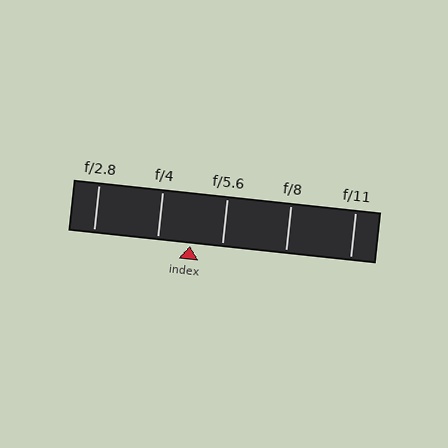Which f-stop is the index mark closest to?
The index mark is closest to f/5.6.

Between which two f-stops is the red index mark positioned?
The index mark is between f/4 and f/5.6.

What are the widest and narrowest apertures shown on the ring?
The widest aperture shown is f/2.8 and the narrowest is f/11.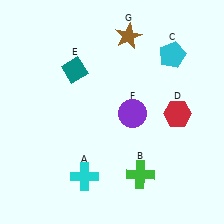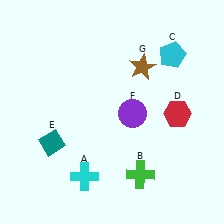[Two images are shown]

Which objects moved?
The objects that moved are: the teal diamond (E), the brown star (G).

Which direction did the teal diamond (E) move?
The teal diamond (E) moved down.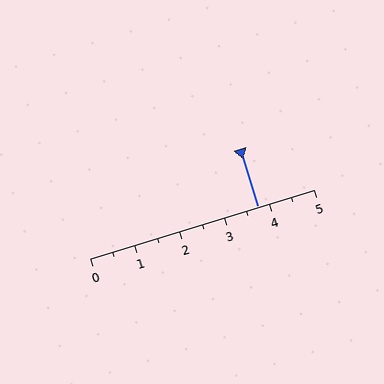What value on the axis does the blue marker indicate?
The marker indicates approximately 3.8.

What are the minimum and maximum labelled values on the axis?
The axis runs from 0 to 5.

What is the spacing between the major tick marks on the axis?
The major ticks are spaced 1 apart.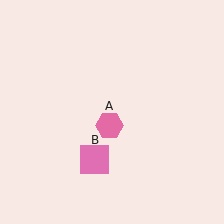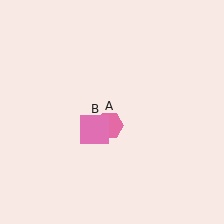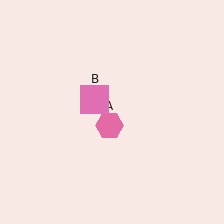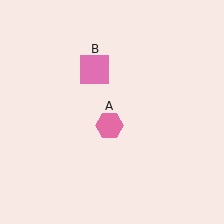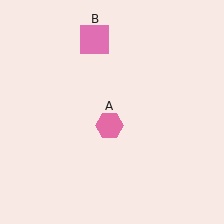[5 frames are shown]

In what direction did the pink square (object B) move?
The pink square (object B) moved up.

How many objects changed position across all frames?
1 object changed position: pink square (object B).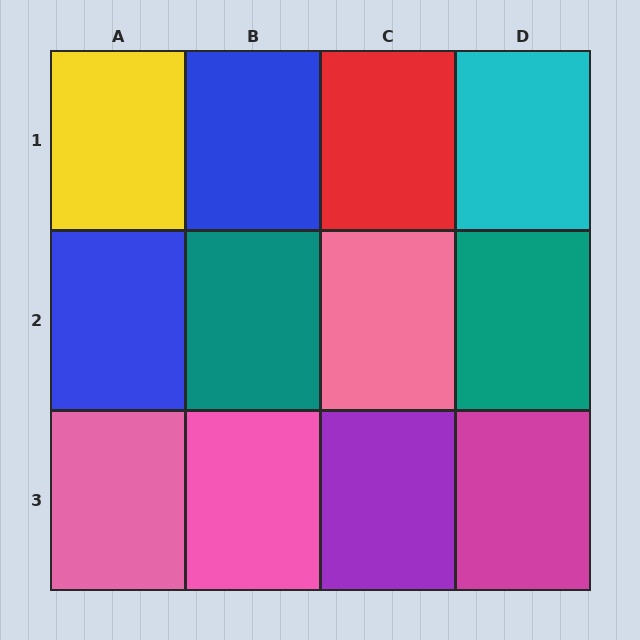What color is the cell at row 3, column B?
Pink.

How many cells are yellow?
1 cell is yellow.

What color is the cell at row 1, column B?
Blue.